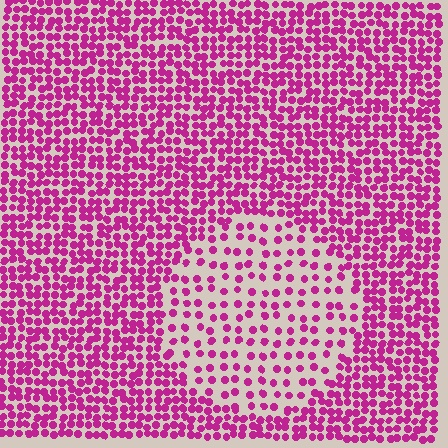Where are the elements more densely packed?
The elements are more densely packed outside the circle boundary.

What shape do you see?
I see a circle.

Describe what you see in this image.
The image contains small magenta elements arranged at two different densities. A circle-shaped region is visible where the elements are less densely packed than the surrounding area.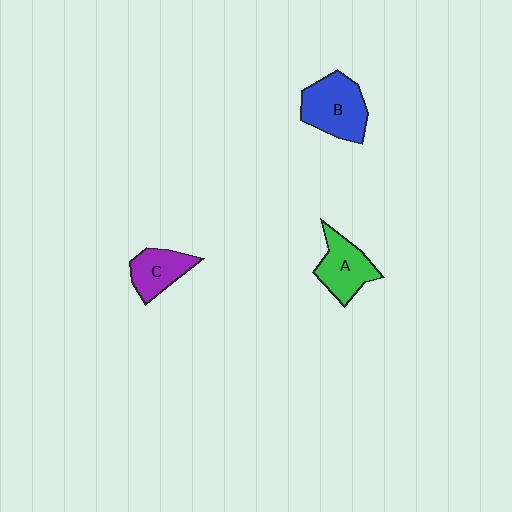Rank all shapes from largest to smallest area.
From largest to smallest: B (blue), A (green), C (purple).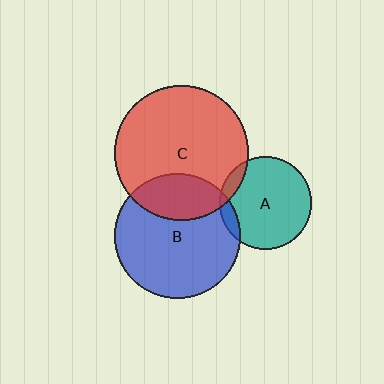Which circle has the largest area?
Circle C (red).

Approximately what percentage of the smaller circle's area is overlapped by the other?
Approximately 10%.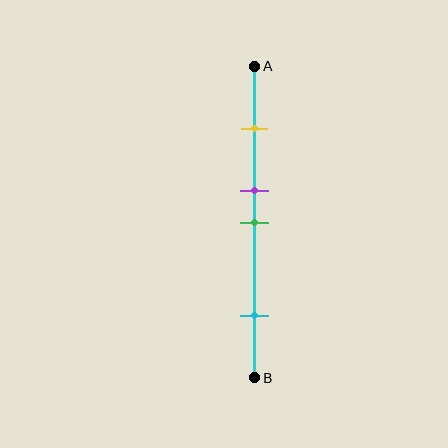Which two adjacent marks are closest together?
The purple and green marks are the closest adjacent pair.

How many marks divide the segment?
There are 4 marks dividing the segment.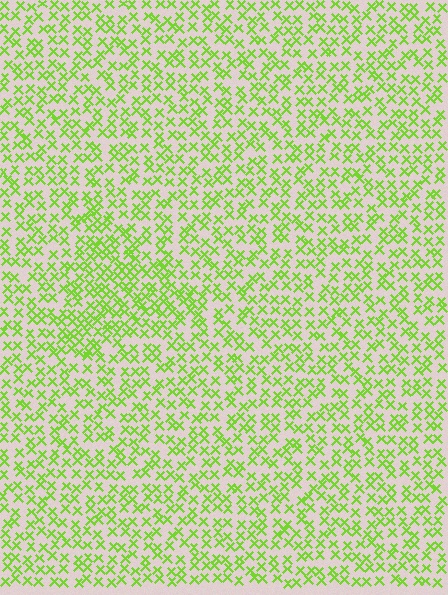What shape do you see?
I see a triangle.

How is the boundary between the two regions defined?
The boundary is defined by a change in element density (approximately 1.6x ratio). All elements are the same color, size, and shape.